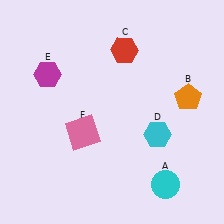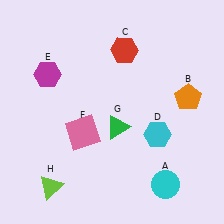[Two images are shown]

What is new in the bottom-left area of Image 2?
A lime triangle (H) was added in the bottom-left area of Image 2.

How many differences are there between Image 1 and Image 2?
There are 2 differences between the two images.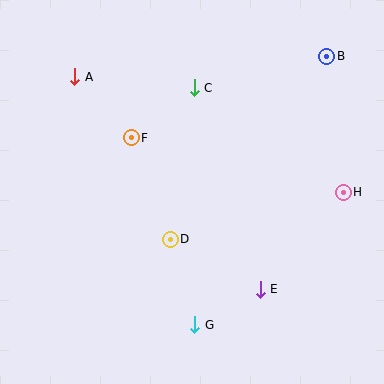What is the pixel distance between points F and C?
The distance between F and C is 80 pixels.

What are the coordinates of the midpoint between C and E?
The midpoint between C and E is at (227, 189).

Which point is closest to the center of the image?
Point D at (170, 239) is closest to the center.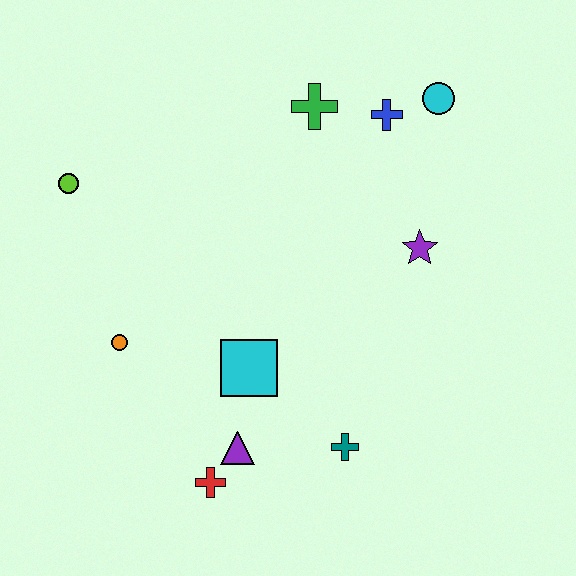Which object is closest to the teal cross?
The purple triangle is closest to the teal cross.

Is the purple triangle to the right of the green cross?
No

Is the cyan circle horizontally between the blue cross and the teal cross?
No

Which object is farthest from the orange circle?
The cyan circle is farthest from the orange circle.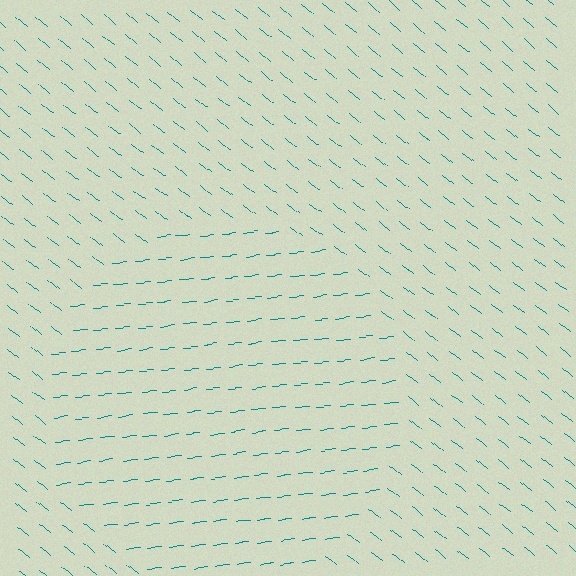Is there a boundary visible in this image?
Yes, there is a texture boundary formed by a change in line orientation.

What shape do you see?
I see a circle.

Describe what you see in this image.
The image is filled with small teal line segments. A circle region in the image has lines oriented differently from the surrounding lines, creating a visible texture boundary.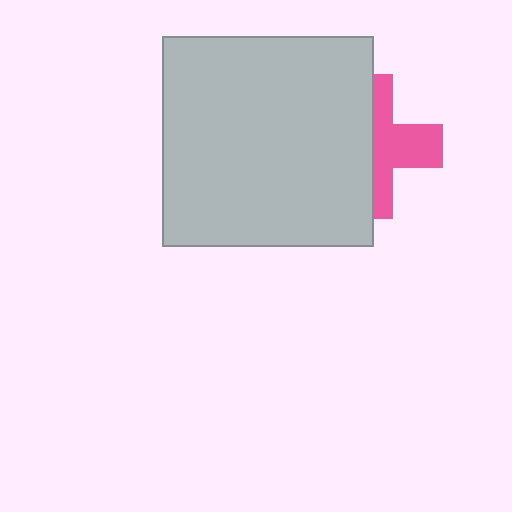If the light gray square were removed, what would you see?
You would see the complete pink cross.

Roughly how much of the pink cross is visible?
About half of it is visible (roughly 47%).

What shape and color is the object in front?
The object in front is a light gray square.